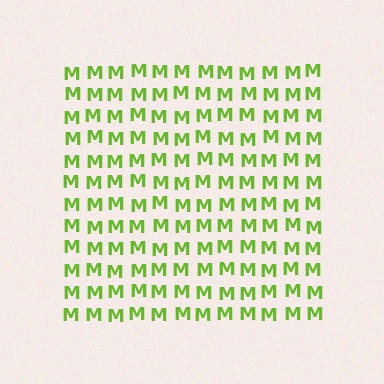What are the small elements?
The small elements are letter M's.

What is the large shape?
The large shape is a square.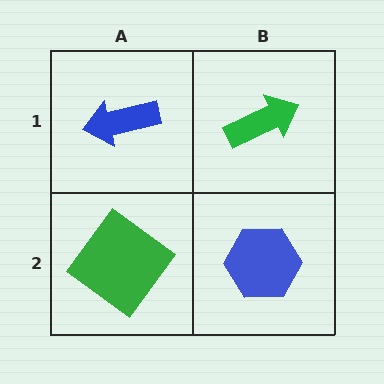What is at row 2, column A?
A green diamond.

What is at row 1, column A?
A blue arrow.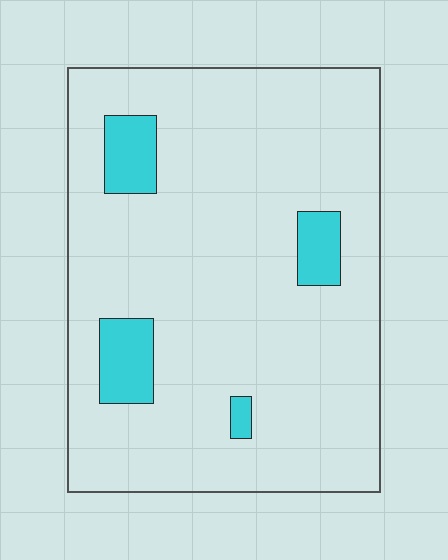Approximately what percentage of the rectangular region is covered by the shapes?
Approximately 10%.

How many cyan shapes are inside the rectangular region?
4.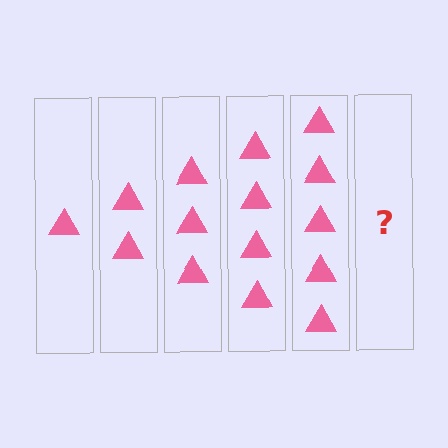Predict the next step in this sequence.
The next step is 6 triangles.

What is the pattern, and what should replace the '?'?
The pattern is that each step adds one more triangle. The '?' should be 6 triangles.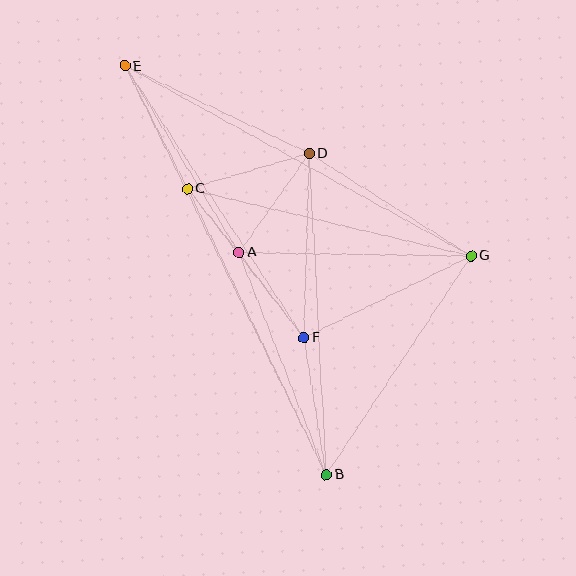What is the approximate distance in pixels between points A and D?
The distance between A and D is approximately 121 pixels.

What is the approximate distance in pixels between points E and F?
The distance between E and F is approximately 325 pixels.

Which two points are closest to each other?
Points A and C are closest to each other.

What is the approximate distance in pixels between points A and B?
The distance between A and B is approximately 239 pixels.